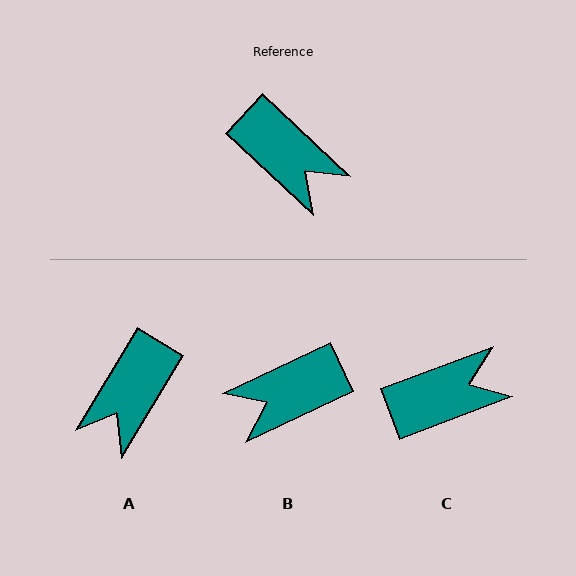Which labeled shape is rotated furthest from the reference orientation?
B, about 112 degrees away.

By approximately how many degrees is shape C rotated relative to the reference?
Approximately 64 degrees counter-clockwise.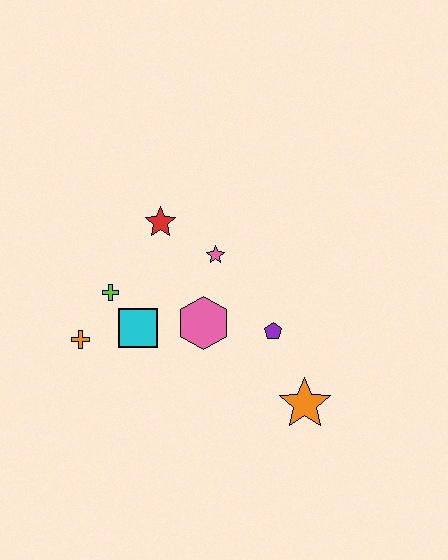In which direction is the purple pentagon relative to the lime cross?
The purple pentagon is to the right of the lime cross.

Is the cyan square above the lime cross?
No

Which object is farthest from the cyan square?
The orange star is farthest from the cyan square.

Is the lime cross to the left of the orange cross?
No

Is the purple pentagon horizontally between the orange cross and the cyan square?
No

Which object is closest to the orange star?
The purple pentagon is closest to the orange star.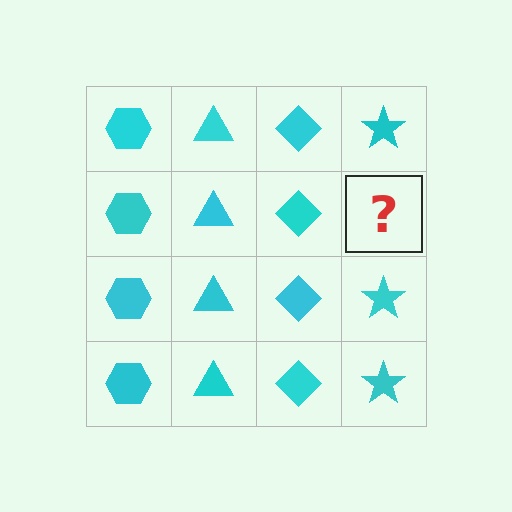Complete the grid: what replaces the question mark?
The question mark should be replaced with a cyan star.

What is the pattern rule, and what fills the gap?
The rule is that each column has a consistent shape. The gap should be filled with a cyan star.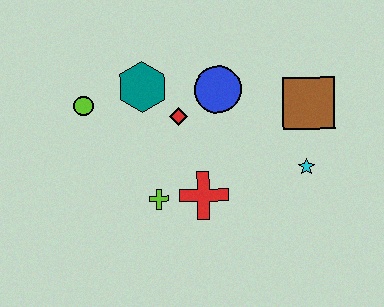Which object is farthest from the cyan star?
The lime circle is farthest from the cyan star.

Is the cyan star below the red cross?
No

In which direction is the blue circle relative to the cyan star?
The blue circle is to the left of the cyan star.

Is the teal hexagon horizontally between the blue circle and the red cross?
No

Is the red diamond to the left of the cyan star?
Yes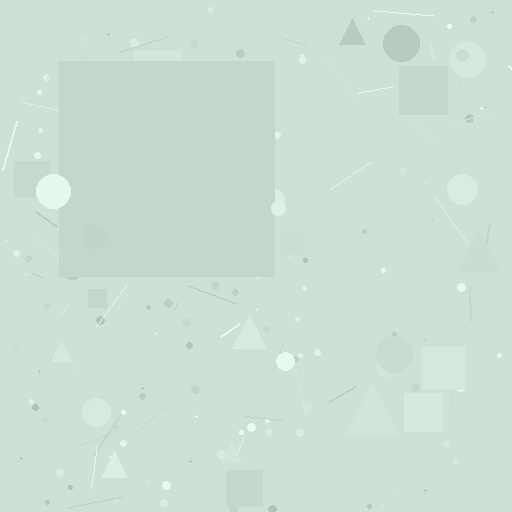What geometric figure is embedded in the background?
A square is embedded in the background.